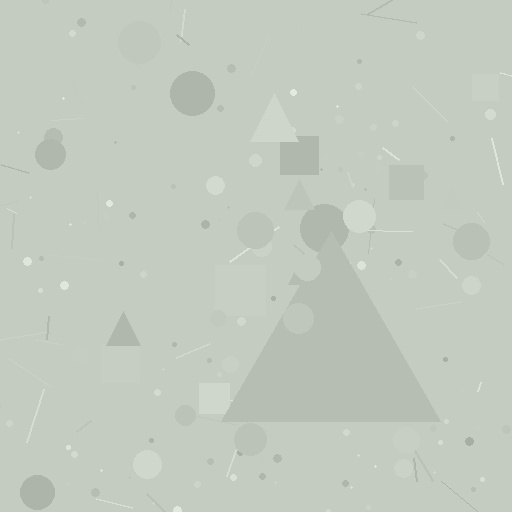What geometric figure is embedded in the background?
A triangle is embedded in the background.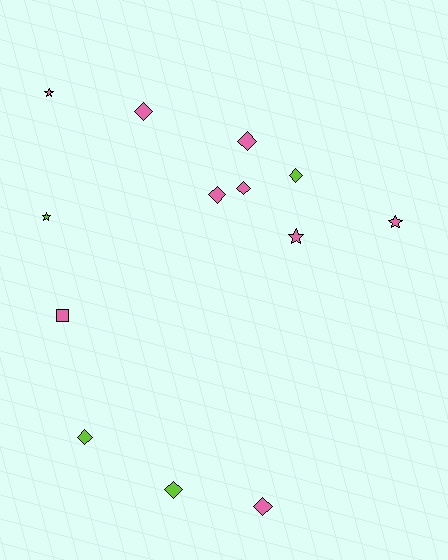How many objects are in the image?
There are 13 objects.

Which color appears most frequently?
Pink, with 9 objects.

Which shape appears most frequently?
Diamond, with 8 objects.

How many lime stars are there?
There is 1 lime star.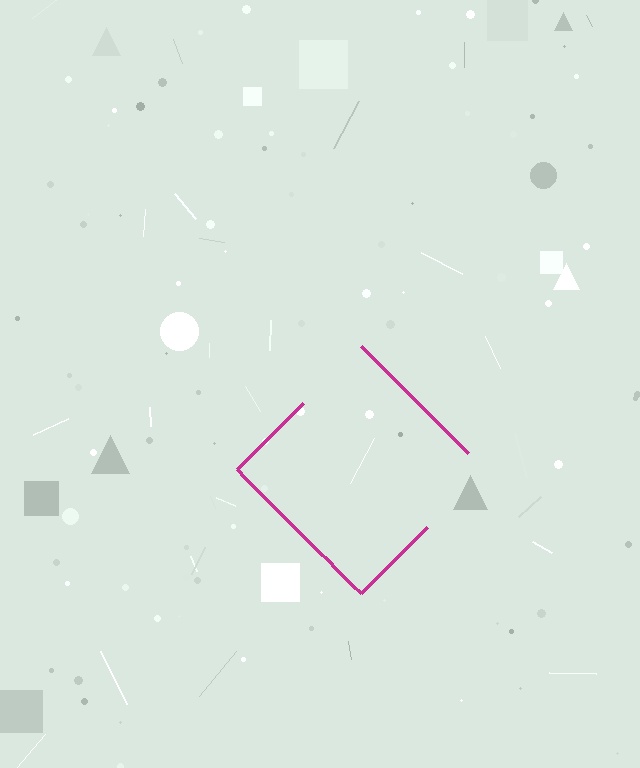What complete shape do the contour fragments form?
The contour fragments form a diamond.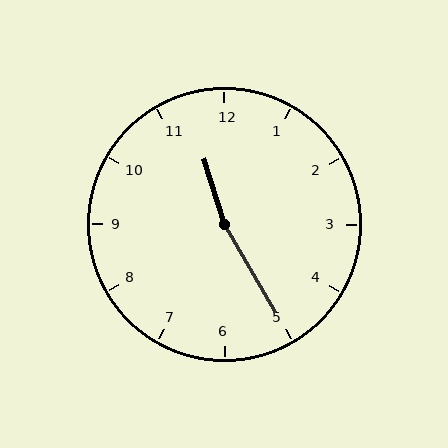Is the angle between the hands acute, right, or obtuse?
It is obtuse.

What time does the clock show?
11:25.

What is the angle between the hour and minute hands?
Approximately 168 degrees.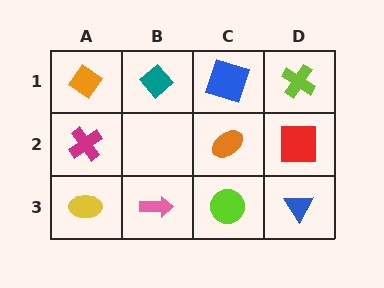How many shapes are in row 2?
3 shapes.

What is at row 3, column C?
A lime circle.